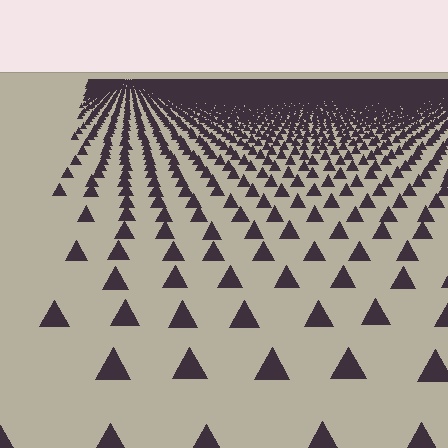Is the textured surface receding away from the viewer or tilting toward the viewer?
The surface is receding away from the viewer. Texture elements get smaller and denser toward the top.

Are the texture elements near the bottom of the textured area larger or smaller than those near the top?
Larger. Near the bottom, elements are closer to the viewer and appear at a bigger on-screen size.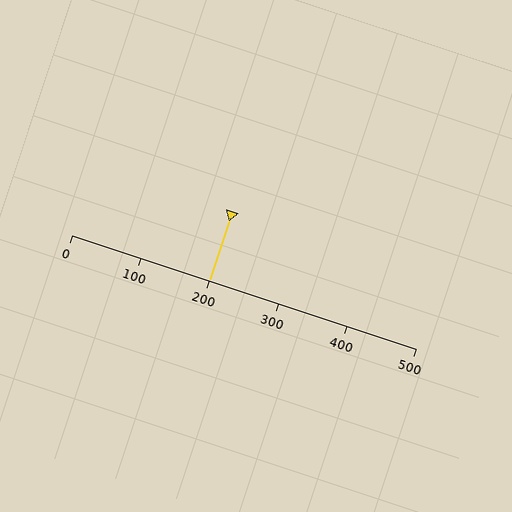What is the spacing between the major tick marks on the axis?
The major ticks are spaced 100 apart.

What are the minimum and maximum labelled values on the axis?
The axis runs from 0 to 500.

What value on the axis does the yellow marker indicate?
The marker indicates approximately 200.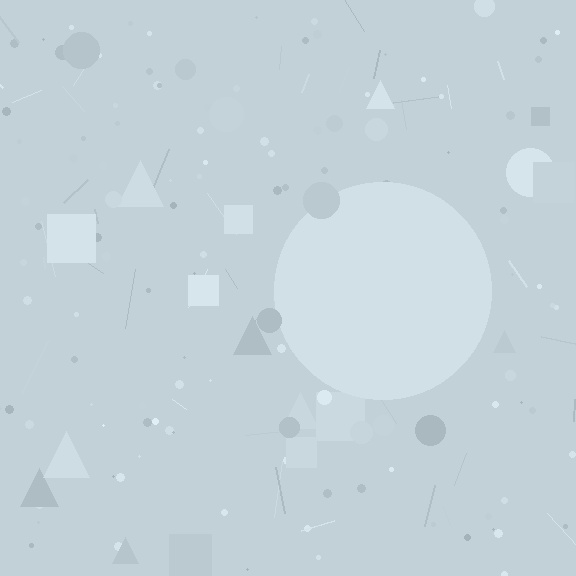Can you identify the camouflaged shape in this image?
The camouflaged shape is a circle.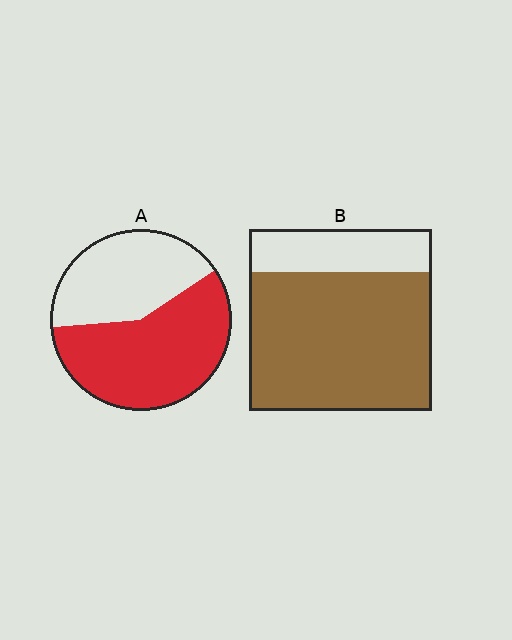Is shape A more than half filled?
Yes.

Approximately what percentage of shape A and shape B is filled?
A is approximately 60% and B is approximately 75%.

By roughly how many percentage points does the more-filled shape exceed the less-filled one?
By roughly 20 percentage points (B over A).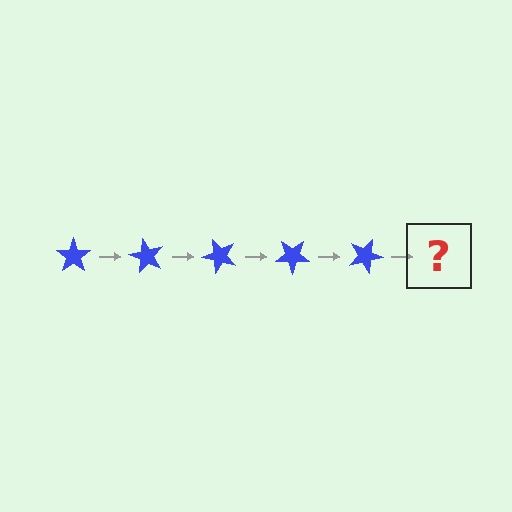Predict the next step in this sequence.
The next step is a blue star rotated 300 degrees.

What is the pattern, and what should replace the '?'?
The pattern is that the star rotates 60 degrees each step. The '?' should be a blue star rotated 300 degrees.